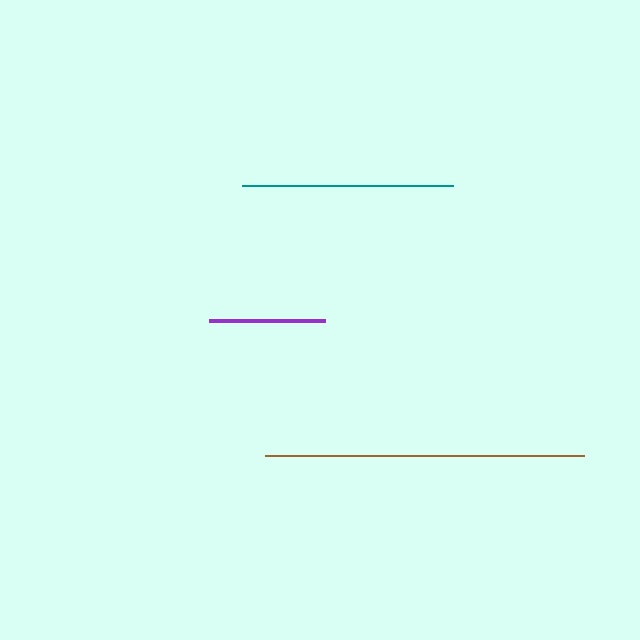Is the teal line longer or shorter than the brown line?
The brown line is longer than the teal line.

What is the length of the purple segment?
The purple segment is approximately 116 pixels long.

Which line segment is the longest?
The brown line is the longest at approximately 319 pixels.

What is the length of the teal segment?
The teal segment is approximately 211 pixels long.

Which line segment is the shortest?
The purple line is the shortest at approximately 116 pixels.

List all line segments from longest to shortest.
From longest to shortest: brown, teal, purple.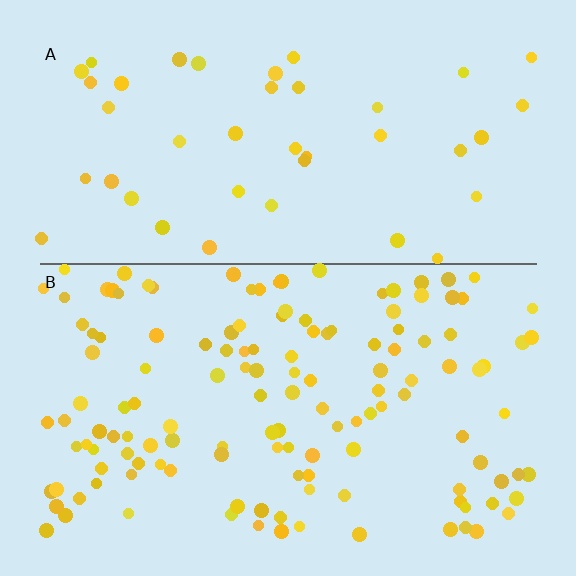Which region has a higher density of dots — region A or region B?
B (the bottom).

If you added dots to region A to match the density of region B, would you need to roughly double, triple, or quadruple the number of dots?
Approximately triple.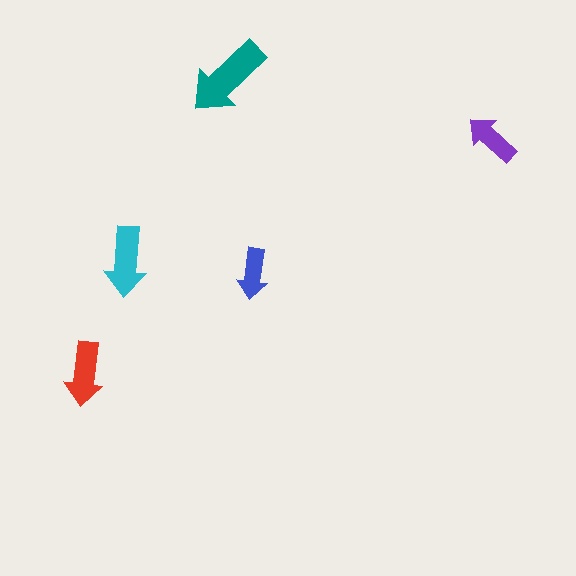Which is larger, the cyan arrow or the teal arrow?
The teal one.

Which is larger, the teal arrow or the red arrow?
The teal one.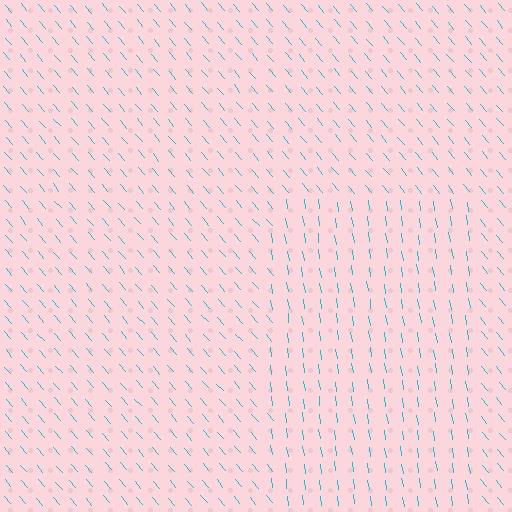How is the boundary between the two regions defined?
The boundary is defined purely by a change in line orientation (approximately 32 degrees difference). All lines are the same color and thickness.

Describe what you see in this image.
The image is filled with small cyan line segments. A rectangle region in the image has lines oriented differently from the surrounding lines, creating a visible texture boundary.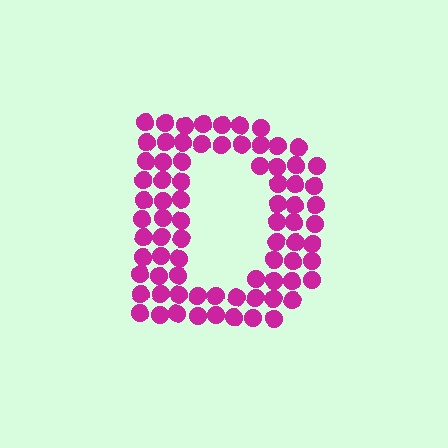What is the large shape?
The large shape is the letter D.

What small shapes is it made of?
It is made of small circles.